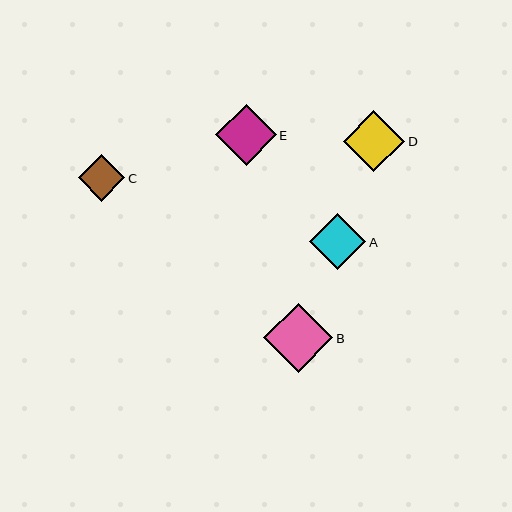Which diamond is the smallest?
Diamond C is the smallest with a size of approximately 47 pixels.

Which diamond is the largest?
Diamond B is the largest with a size of approximately 69 pixels.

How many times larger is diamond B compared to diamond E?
Diamond B is approximately 1.1 times the size of diamond E.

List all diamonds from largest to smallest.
From largest to smallest: B, D, E, A, C.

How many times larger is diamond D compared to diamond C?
Diamond D is approximately 1.3 times the size of diamond C.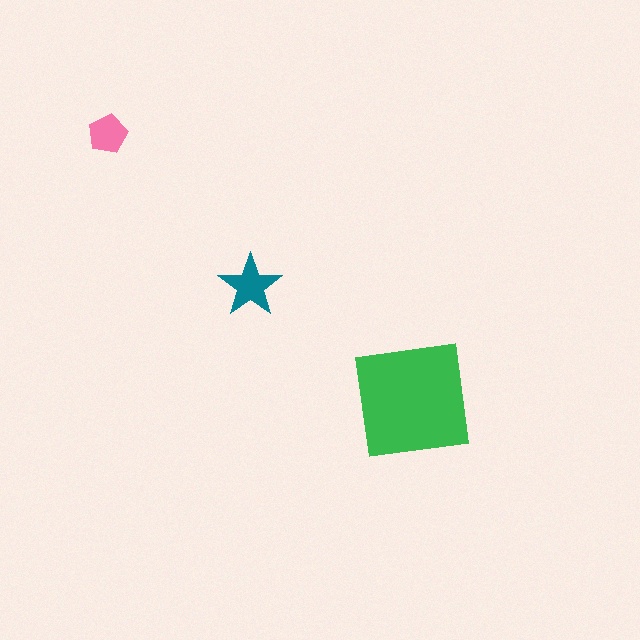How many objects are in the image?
There are 3 objects in the image.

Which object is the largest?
The green square.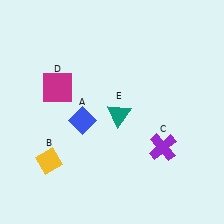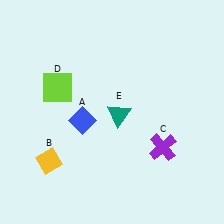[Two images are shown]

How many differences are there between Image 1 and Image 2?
There is 1 difference between the two images.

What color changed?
The square (D) changed from magenta in Image 1 to lime in Image 2.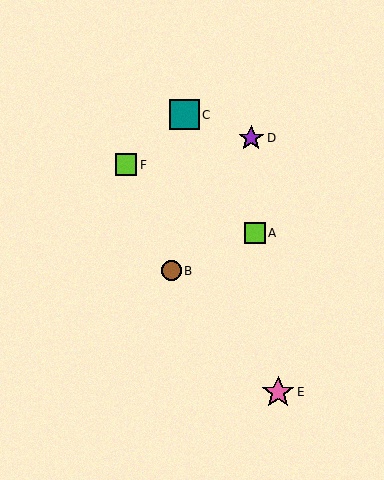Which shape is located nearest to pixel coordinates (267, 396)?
The pink star (labeled E) at (278, 392) is nearest to that location.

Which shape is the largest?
The pink star (labeled E) is the largest.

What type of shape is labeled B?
Shape B is a brown circle.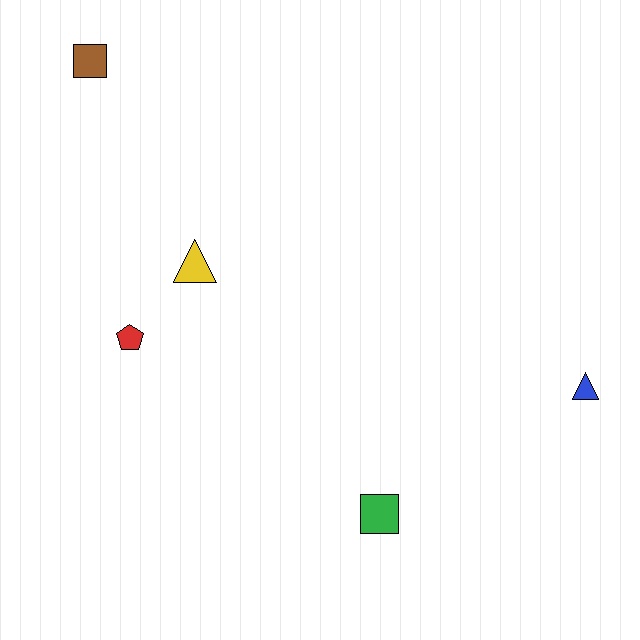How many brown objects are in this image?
There is 1 brown object.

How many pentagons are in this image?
There is 1 pentagon.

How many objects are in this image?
There are 5 objects.